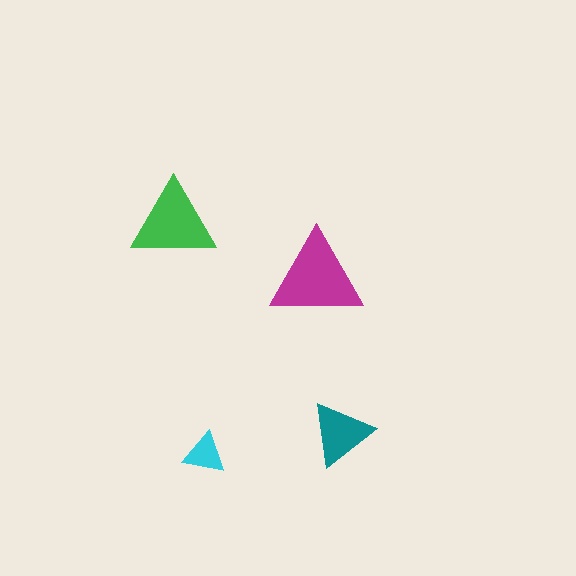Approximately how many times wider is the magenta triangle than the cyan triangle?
About 2 times wider.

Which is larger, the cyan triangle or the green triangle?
The green one.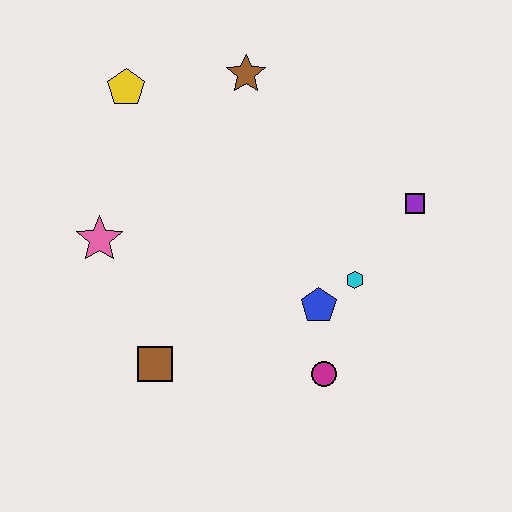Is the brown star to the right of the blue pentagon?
No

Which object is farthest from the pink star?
The purple square is farthest from the pink star.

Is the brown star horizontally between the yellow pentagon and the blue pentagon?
Yes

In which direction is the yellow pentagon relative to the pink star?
The yellow pentagon is above the pink star.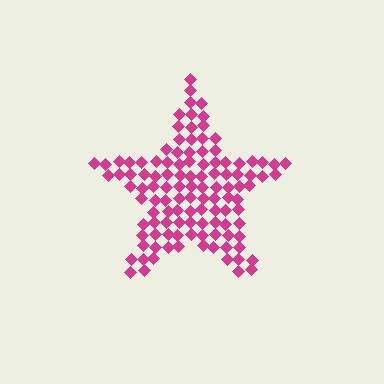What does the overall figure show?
The overall figure shows a star.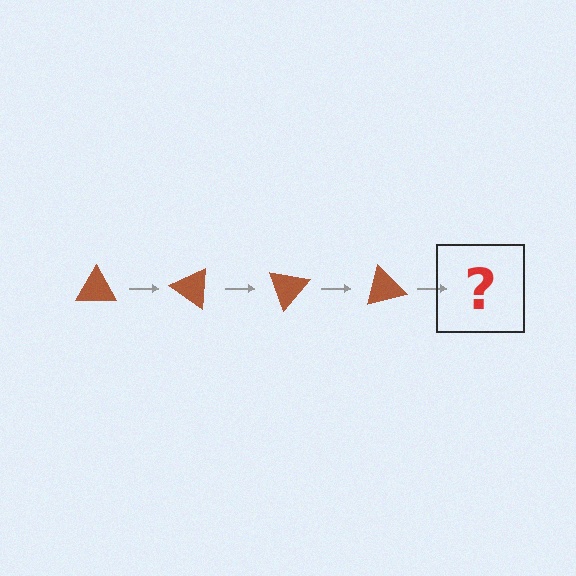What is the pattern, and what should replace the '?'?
The pattern is that the triangle rotates 35 degrees each step. The '?' should be a brown triangle rotated 140 degrees.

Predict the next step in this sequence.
The next step is a brown triangle rotated 140 degrees.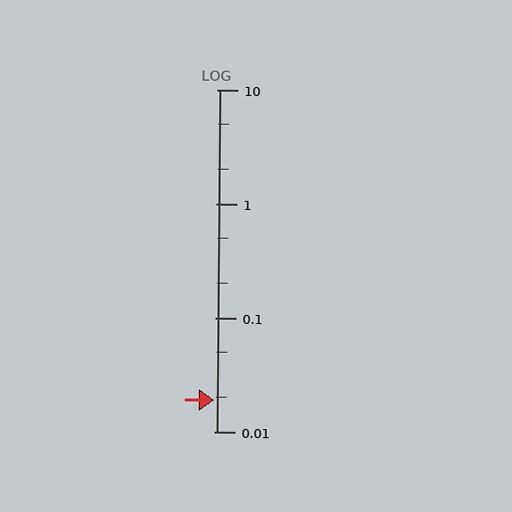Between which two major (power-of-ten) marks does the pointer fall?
The pointer is between 0.01 and 0.1.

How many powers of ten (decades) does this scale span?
The scale spans 3 decades, from 0.01 to 10.